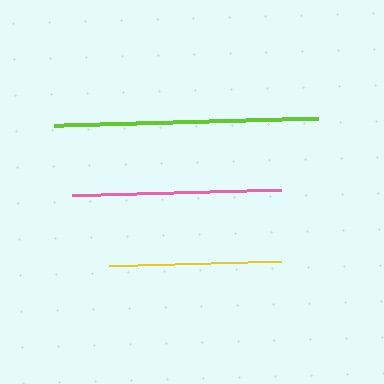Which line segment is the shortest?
The yellow line is the shortest at approximately 172 pixels.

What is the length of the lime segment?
The lime segment is approximately 265 pixels long.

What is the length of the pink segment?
The pink segment is approximately 209 pixels long.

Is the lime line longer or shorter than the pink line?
The lime line is longer than the pink line.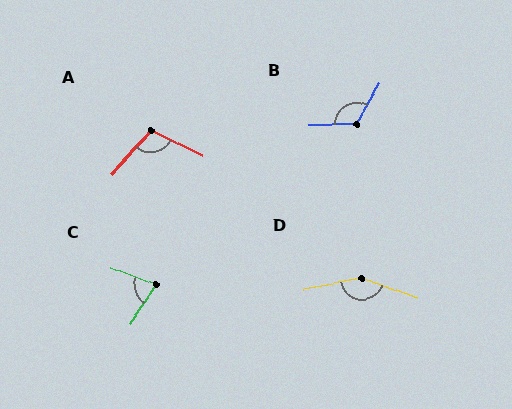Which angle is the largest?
D, at approximately 150 degrees.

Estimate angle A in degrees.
Approximately 107 degrees.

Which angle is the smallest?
C, at approximately 77 degrees.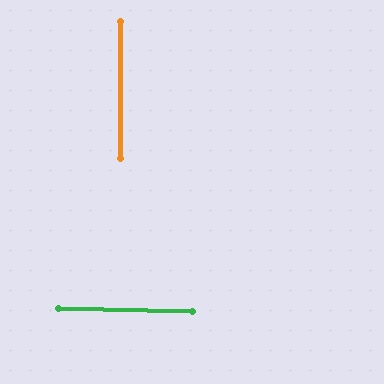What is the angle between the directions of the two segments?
Approximately 89 degrees.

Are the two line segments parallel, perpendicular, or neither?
Perpendicular — they meet at approximately 89°.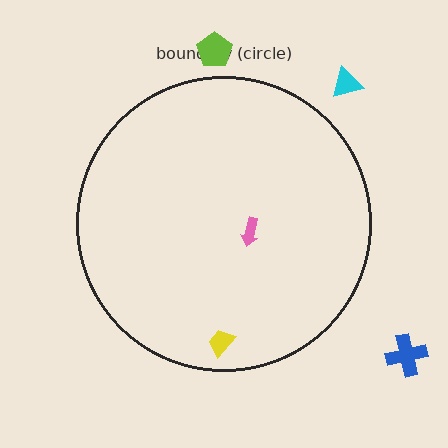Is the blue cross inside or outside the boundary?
Outside.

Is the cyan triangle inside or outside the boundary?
Outside.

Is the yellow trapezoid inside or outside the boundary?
Inside.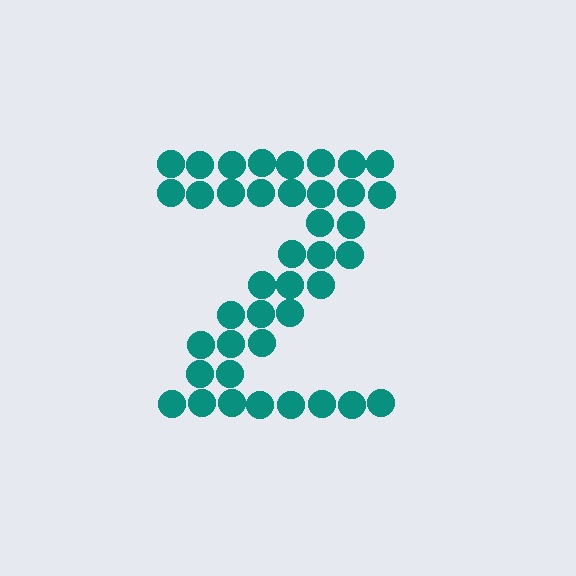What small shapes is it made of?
It is made of small circles.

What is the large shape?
The large shape is the letter Z.